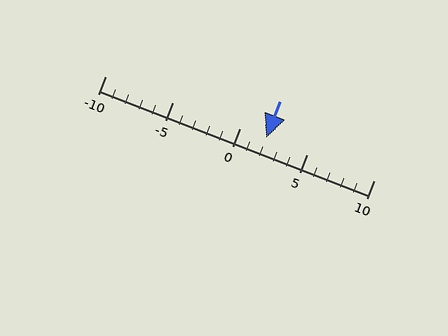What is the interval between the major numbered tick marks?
The major tick marks are spaced 5 units apart.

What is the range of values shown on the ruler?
The ruler shows values from -10 to 10.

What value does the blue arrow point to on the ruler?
The blue arrow points to approximately 2.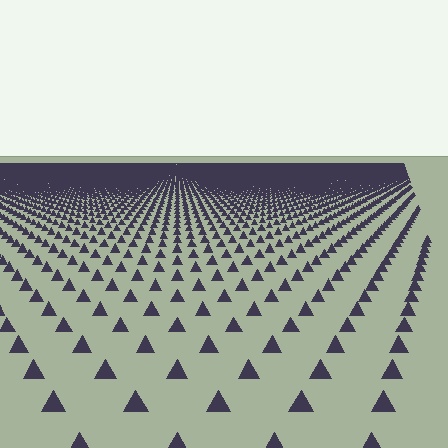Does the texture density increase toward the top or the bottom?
Density increases toward the top.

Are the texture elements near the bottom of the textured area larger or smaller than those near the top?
Larger. Near the bottom, elements are closer to the viewer and appear at a bigger on-screen size.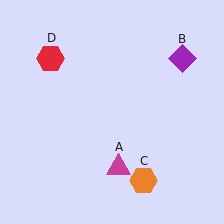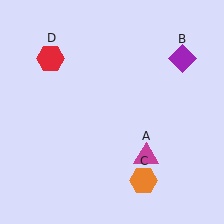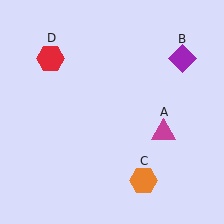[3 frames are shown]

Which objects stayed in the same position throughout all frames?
Purple diamond (object B) and orange hexagon (object C) and red hexagon (object D) remained stationary.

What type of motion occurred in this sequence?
The magenta triangle (object A) rotated counterclockwise around the center of the scene.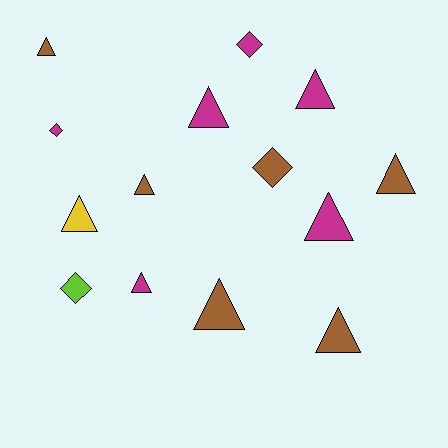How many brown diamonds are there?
There is 1 brown diamond.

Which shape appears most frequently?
Triangle, with 10 objects.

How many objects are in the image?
There are 14 objects.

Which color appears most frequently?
Brown, with 6 objects.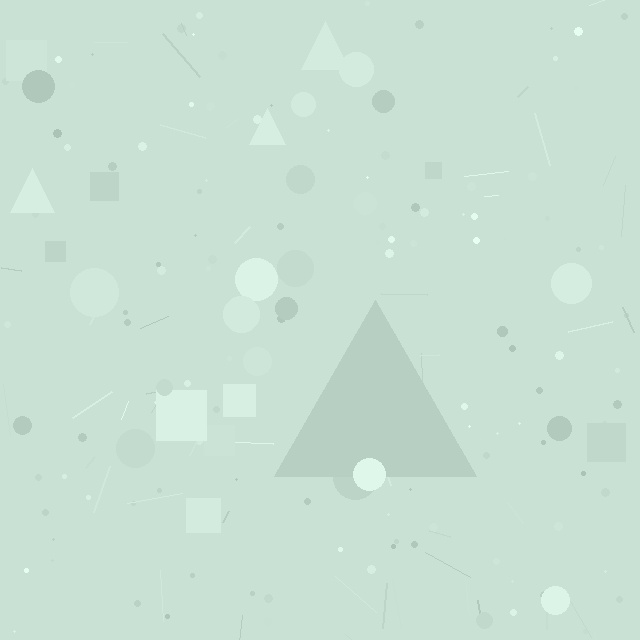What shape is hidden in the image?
A triangle is hidden in the image.